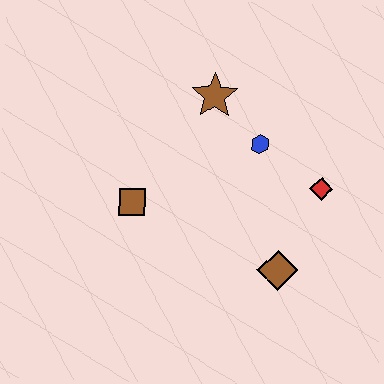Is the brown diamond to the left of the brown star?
No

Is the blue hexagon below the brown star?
Yes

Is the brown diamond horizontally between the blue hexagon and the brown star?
No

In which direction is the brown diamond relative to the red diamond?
The brown diamond is below the red diamond.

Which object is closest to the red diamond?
The blue hexagon is closest to the red diamond.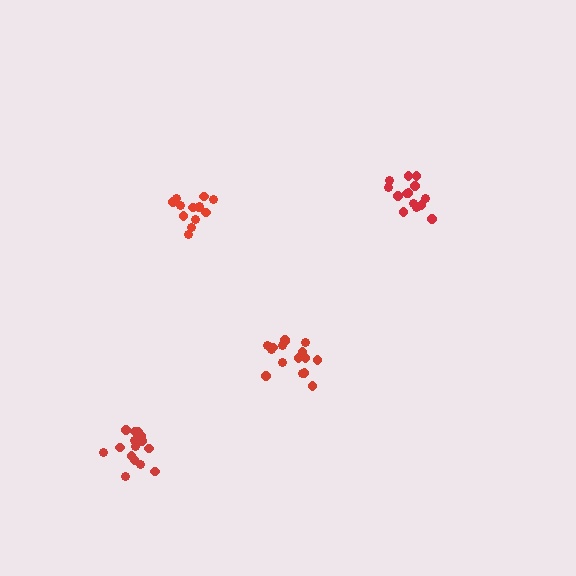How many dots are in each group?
Group 1: 13 dots, Group 2: 14 dots, Group 3: 17 dots, Group 4: 16 dots (60 total).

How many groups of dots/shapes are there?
There are 4 groups.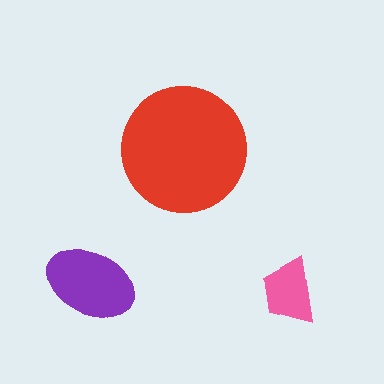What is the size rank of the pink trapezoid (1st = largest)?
3rd.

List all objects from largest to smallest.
The red circle, the purple ellipse, the pink trapezoid.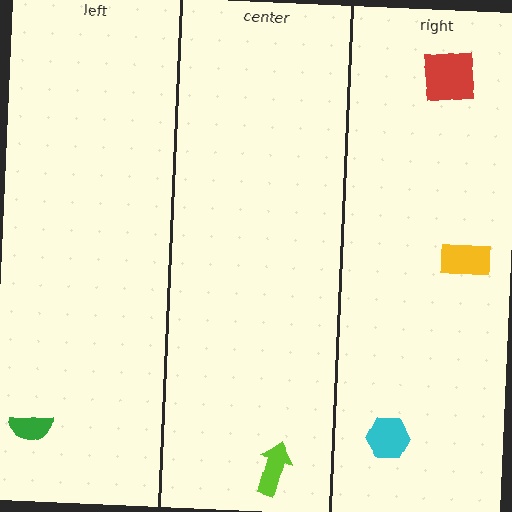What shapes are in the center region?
The lime arrow.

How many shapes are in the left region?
1.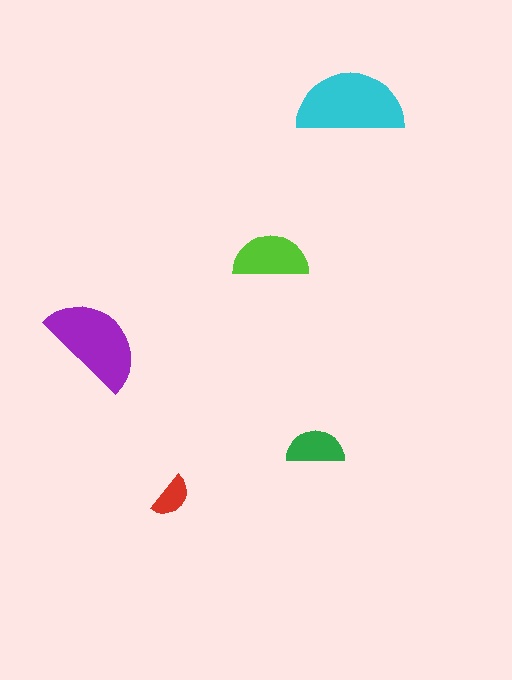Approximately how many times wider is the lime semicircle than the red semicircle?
About 1.5 times wider.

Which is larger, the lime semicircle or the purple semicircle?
The purple one.